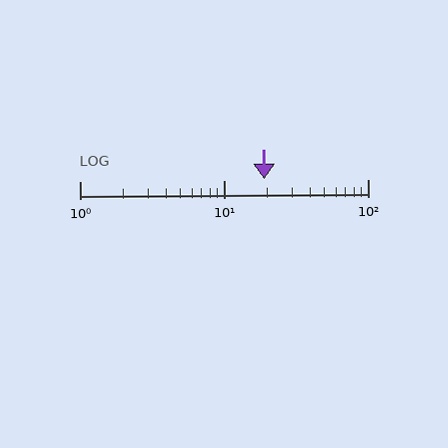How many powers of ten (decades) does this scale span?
The scale spans 2 decades, from 1 to 100.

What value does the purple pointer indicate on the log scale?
The pointer indicates approximately 19.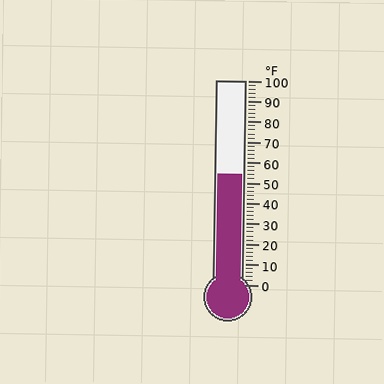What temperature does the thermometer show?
The thermometer shows approximately 54°F.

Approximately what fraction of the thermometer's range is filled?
The thermometer is filled to approximately 55% of its range.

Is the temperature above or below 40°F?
The temperature is above 40°F.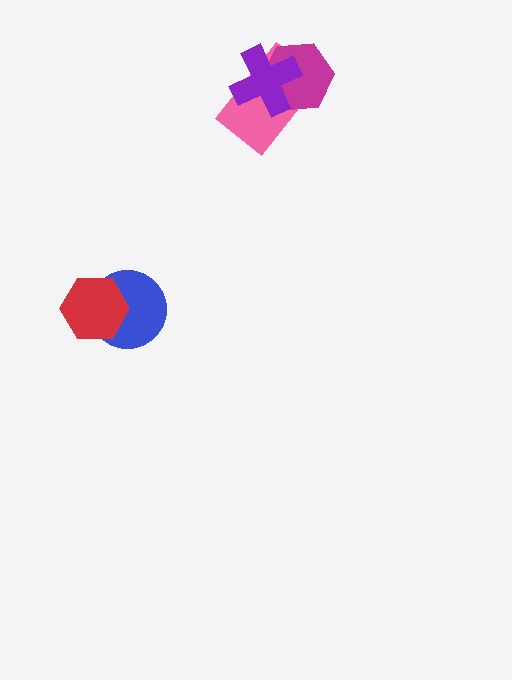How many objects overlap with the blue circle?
1 object overlaps with the blue circle.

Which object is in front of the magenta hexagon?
The purple cross is in front of the magenta hexagon.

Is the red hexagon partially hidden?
No, no other shape covers it.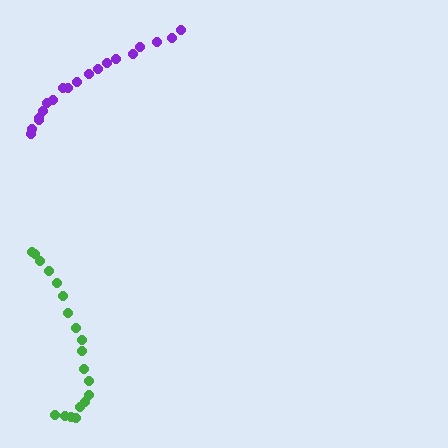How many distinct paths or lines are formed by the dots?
There are 2 distinct paths.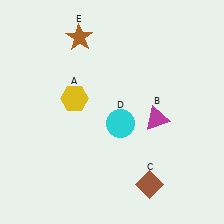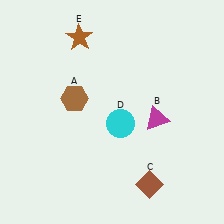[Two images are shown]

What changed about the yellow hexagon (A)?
In Image 1, A is yellow. In Image 2, it changed to brown.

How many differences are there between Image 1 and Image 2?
There is 1 difference between the two images.